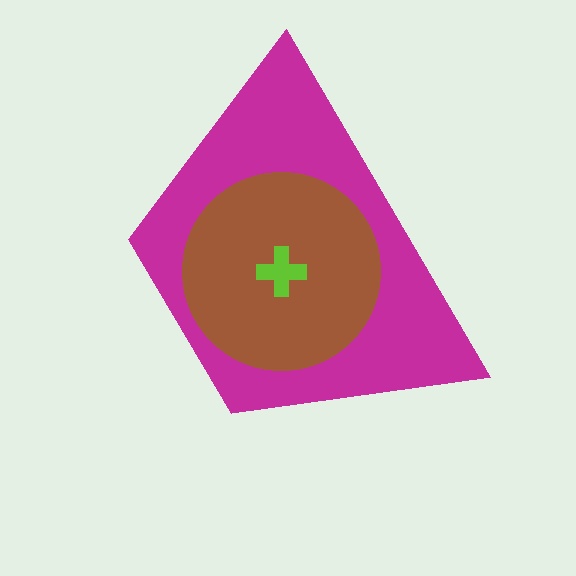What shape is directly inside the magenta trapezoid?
The brown circle.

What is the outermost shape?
The magenta trapezoid.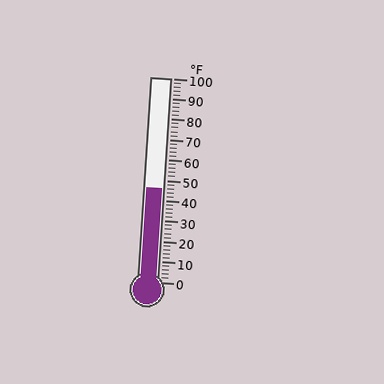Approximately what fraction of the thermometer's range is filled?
The thermometer is filled to approximately 45% of its range.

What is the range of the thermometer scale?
The thermometer scale ranges from 0°F to 100°F.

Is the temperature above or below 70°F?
The temperature is below 70°F.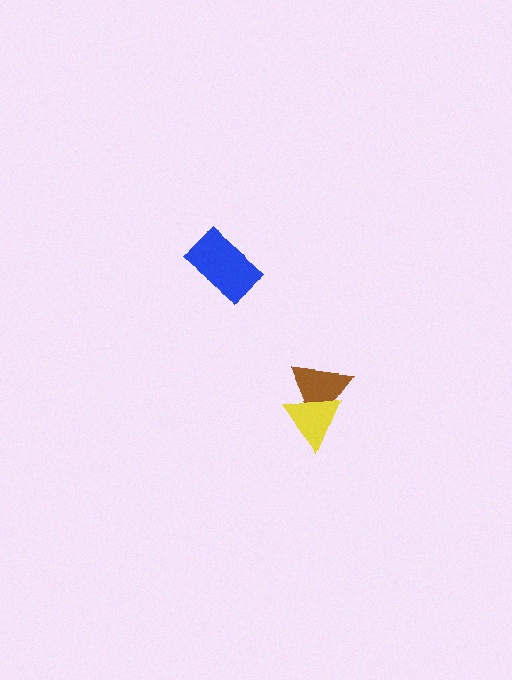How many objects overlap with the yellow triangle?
1 object overlaps with the yellow triangle.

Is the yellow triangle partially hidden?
No, no other shape covers it.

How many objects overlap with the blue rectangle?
0 objects overlap with the blue rectangle.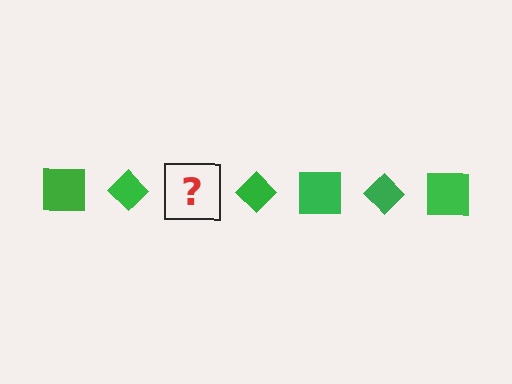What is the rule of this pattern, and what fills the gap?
The rule is that the pattern cycles through square, diamond shapes in green. The gap should be filled with a green square.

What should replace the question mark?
The question mark should be replaced with a green square.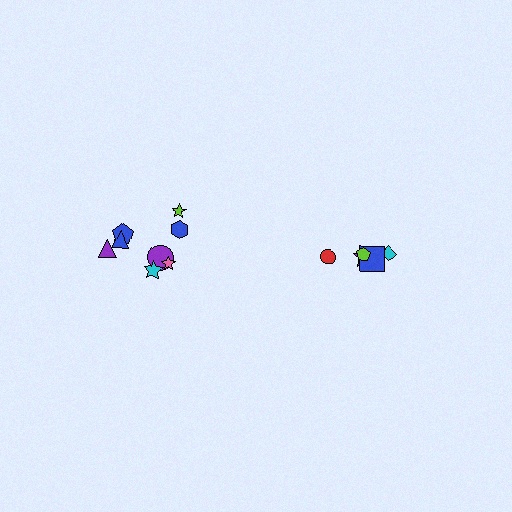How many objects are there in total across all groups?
There are 14 objects.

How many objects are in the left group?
There are 8 objects.